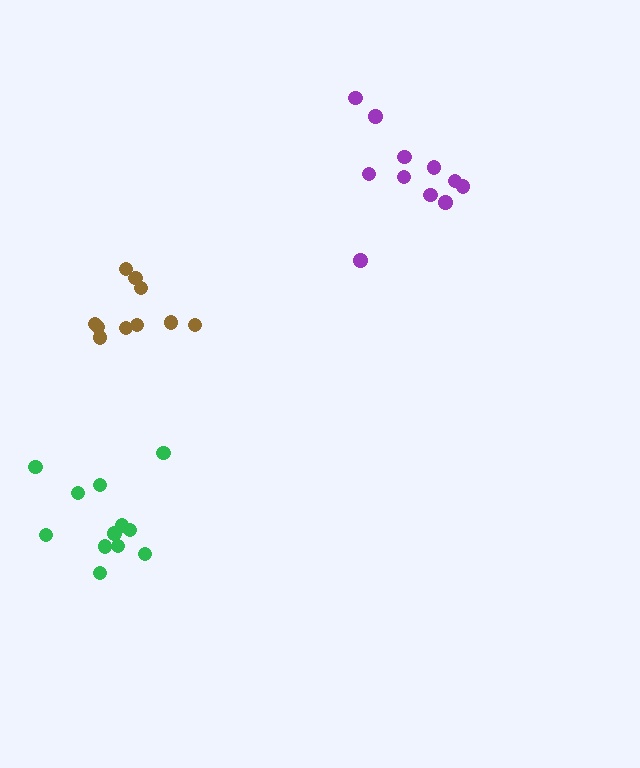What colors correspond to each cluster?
The clusters are colored: purple, green, brown.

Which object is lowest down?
The green cluster is bottommost.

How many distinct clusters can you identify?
There are 3 distinct clusters.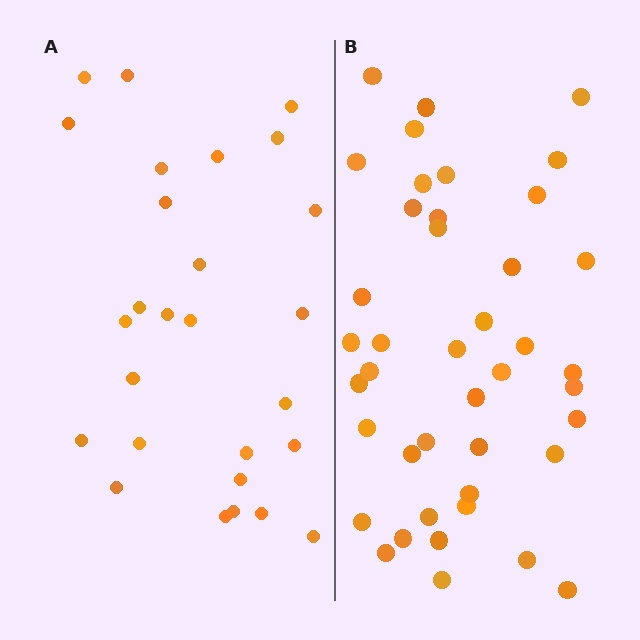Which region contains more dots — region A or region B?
Region B (the right region) has more dots.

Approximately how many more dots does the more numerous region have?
Region B has approximately 15 more dots than region A.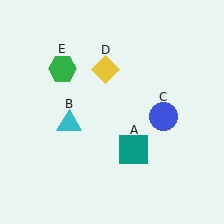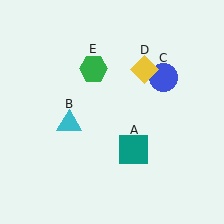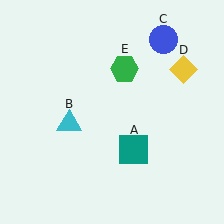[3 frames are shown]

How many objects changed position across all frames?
3 objects changed position: blue circle (object C), yellow diamond (object D), green hexagon (object E).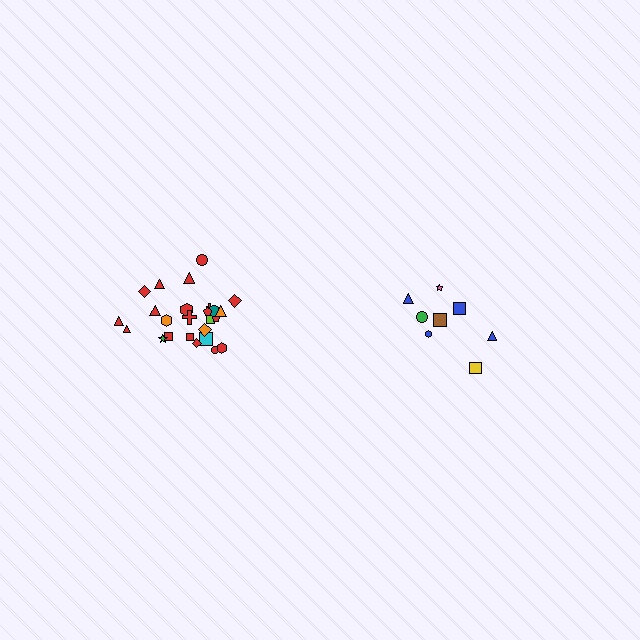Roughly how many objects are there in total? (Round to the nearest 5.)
Roughly 35 objects in total.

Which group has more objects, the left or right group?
The left group.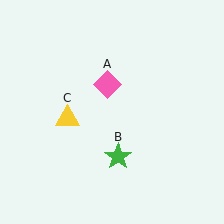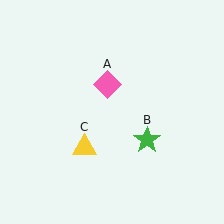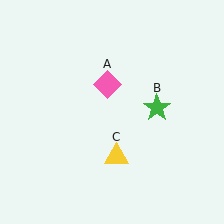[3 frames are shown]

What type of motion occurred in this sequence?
The green star (object B), yellow triangle (object C) rotated counterclockwise around the center of the scene.